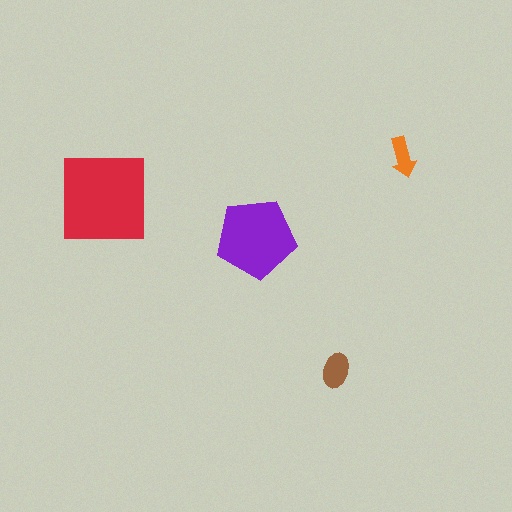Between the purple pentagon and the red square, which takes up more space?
The red square.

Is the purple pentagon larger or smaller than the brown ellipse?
Larger.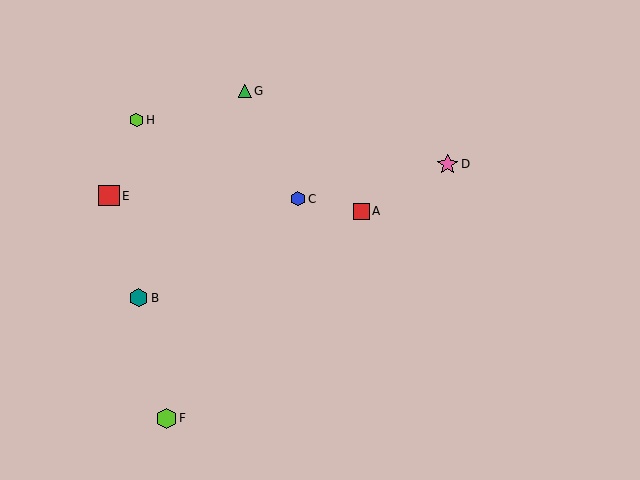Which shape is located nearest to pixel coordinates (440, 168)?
The pink star (labeled D) at (448, 164) is nearest to that location.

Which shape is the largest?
The red square (labeled E) is the largest.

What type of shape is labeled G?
Shape G is a green triangle.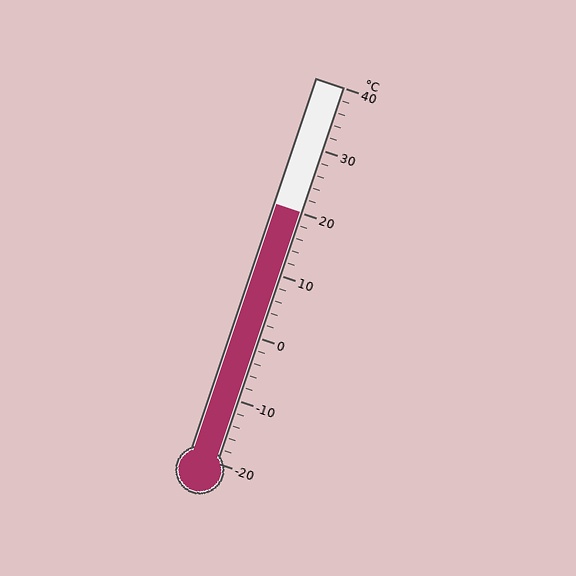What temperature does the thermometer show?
The thermometer shows approximately 20°C.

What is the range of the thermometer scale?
The thermometer scale ranges from -20°C to 40°C.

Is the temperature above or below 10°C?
The temperature is above 10°C.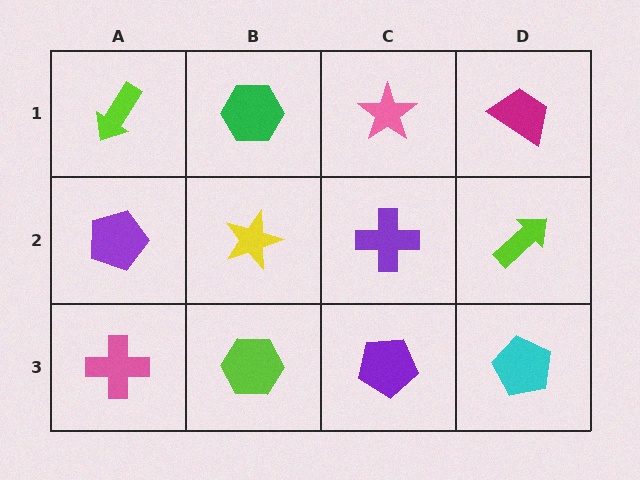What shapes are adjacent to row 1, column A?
A purple pentagon (row 2, column A), a green hexagon (row 1, column B).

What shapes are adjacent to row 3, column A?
A purple pentagon (row 2, column A), a lime hexagon (row 3, column B).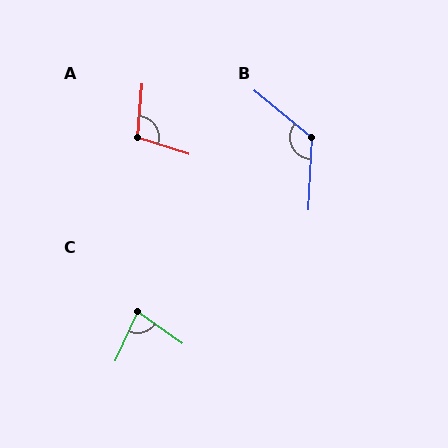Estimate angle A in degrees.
Approximately 104 degrees.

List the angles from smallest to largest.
C (79°), A (104°), B (127°).